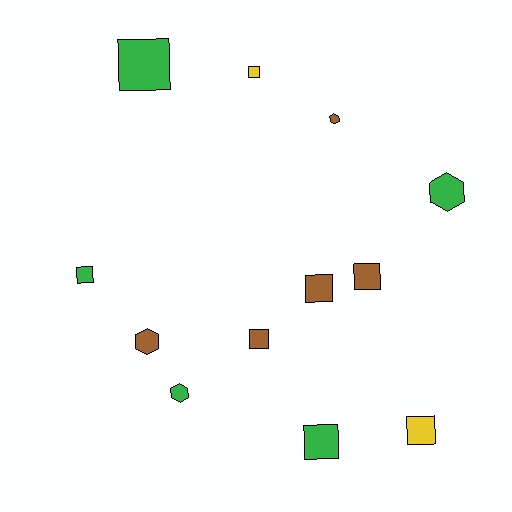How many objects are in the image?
There are 12 objects.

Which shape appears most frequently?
Square, with 8 objects.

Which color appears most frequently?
Green, with 5 objects.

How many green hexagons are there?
There are 2 green hexagons.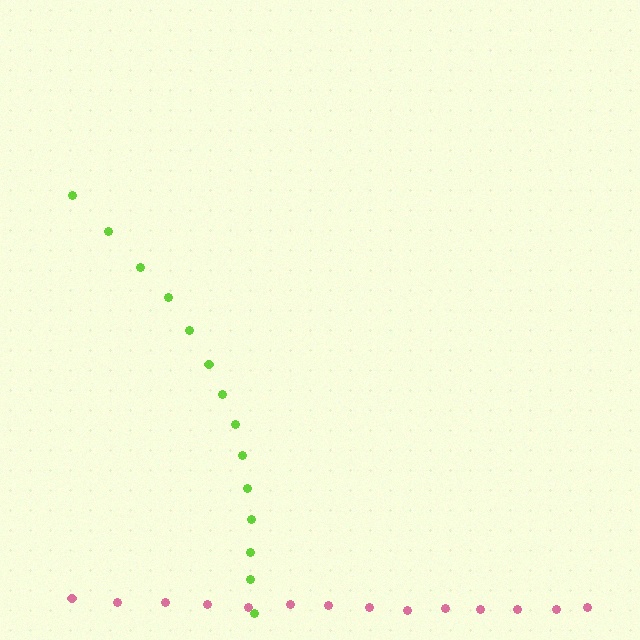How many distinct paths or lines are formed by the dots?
There are 2 distinct paths.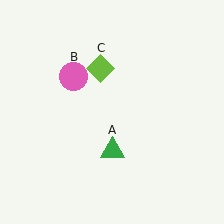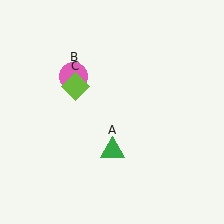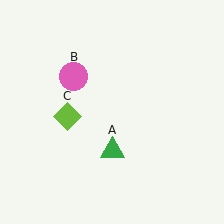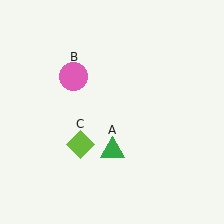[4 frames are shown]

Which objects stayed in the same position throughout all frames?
Green triangle (object A) and pink circle (object B) remained stationary.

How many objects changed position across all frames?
1 object changed position: lime diamond (object C).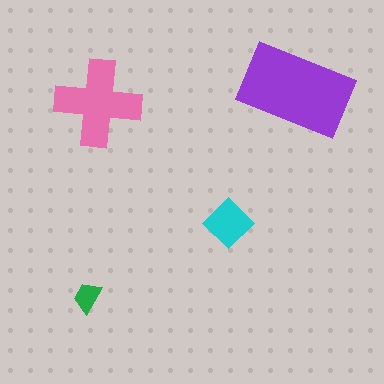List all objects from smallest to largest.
The green trapezoid, the cyan diamond, the pink cross, the purple rectangle.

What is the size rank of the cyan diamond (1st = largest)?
3rd.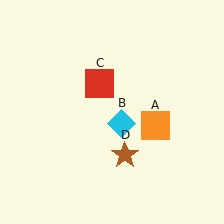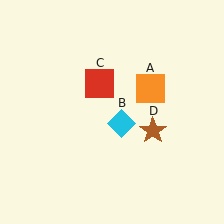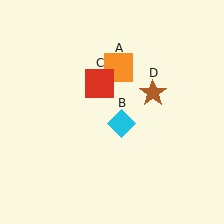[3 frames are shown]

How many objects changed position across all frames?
2 objects changed position: orange square (object A), brown star (object D).